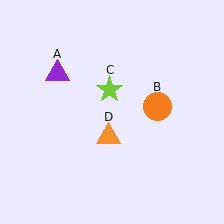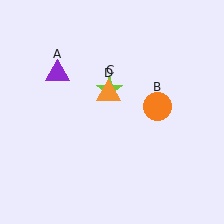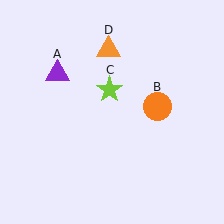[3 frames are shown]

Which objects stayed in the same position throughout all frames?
Purple triangle (object A) and orange circle (object B) and lime star (object C) remained stationary.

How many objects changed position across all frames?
1 object changed position: orange triangle (object D).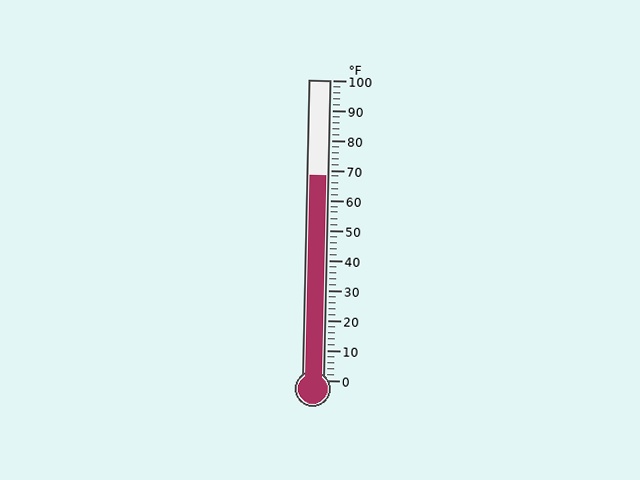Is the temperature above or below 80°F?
The temperature is below 80°F.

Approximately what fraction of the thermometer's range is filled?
The thermometer is filled to approximately 70% of its range.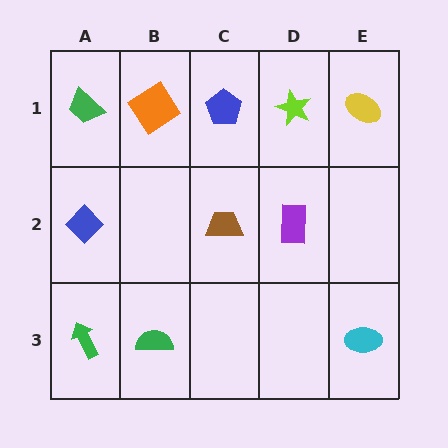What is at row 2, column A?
A blue diamond.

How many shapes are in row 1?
5 shapes.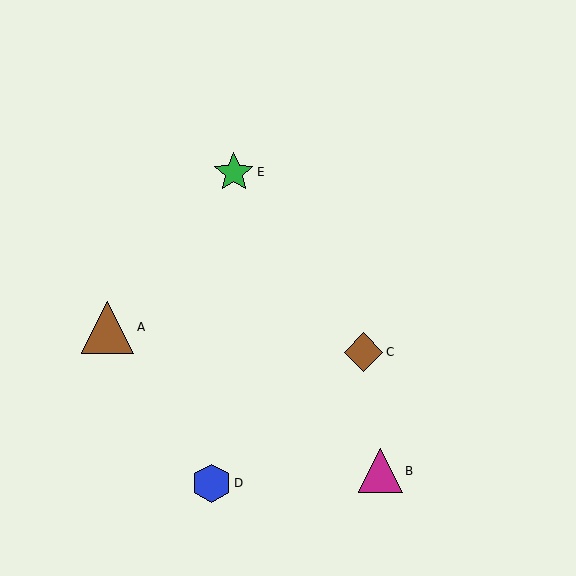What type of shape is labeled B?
Shape B is a magenta triangle.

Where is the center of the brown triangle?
The center of the brown triangle is at (108, 327).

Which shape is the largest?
The brown triangle (labeled A) is the largest.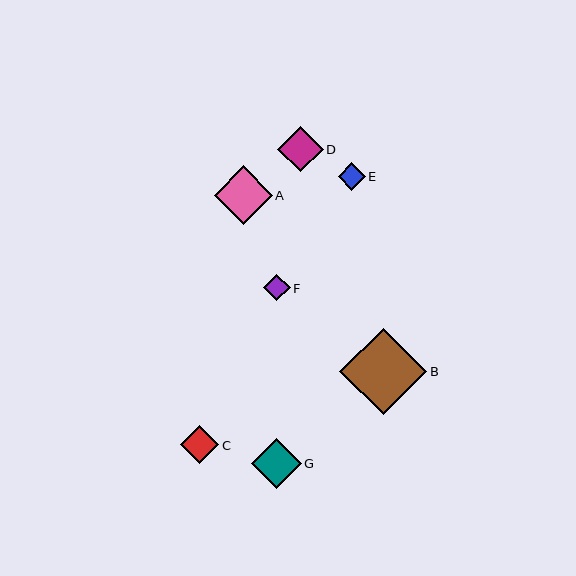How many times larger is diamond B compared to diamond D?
Diamond B is approximately 1.9 times the size of diamond D.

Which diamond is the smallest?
Diamond F is the smallest with a size of approximately 27 pixels.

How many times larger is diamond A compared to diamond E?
Diamond A is approximately 2.2 times the size of diamond E.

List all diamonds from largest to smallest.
From largest to smallest: B, A, G, D, C, E, F.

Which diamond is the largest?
Diamond B is the largest with a size of approximately 87 pixels.